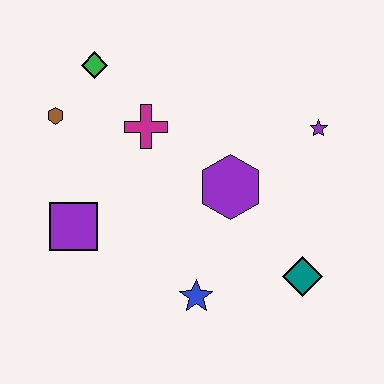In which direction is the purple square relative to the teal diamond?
The purple square is to the left of the teal diamond.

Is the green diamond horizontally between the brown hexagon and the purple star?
Yes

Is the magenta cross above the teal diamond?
Yes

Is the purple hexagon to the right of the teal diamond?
No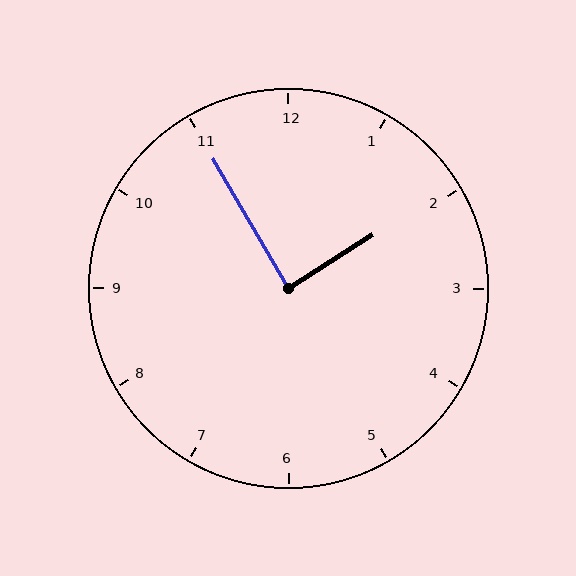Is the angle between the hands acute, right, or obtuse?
It is right.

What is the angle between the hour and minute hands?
Approximately 88 degrees.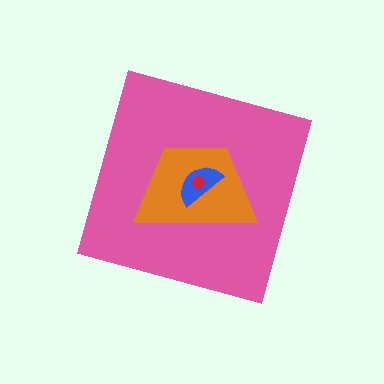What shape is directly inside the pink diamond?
The orange trapezoid.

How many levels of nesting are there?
4.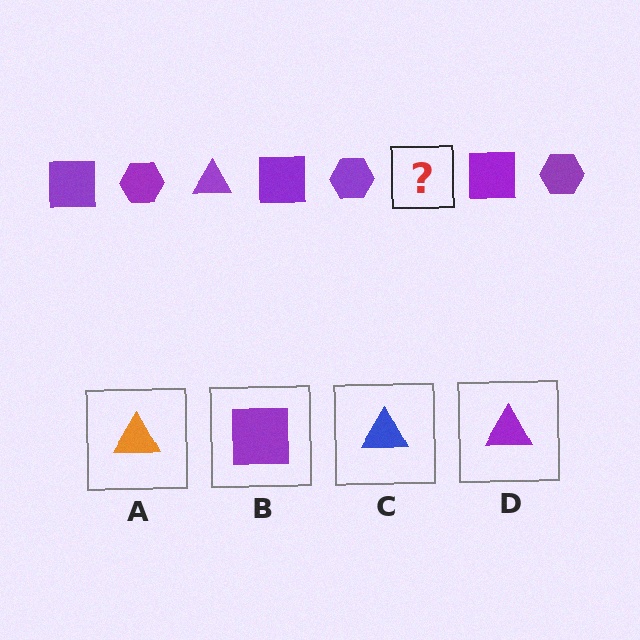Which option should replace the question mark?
Option D.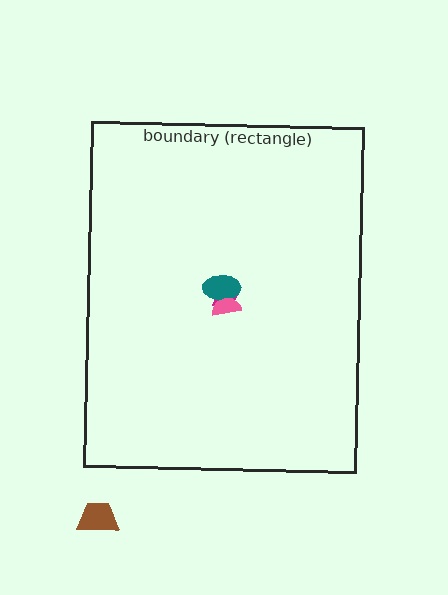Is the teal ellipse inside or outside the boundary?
Inside.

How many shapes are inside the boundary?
3 inside, 1 outside.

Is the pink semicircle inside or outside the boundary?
Inside.